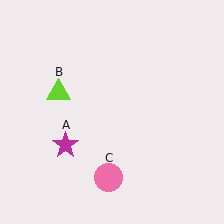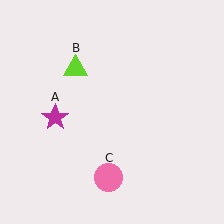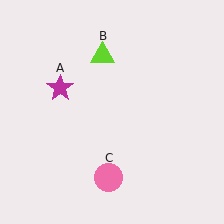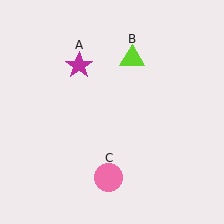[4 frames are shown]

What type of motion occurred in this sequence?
The magenta star (object A), lime triangle (object B) rotated clockwise around the center of the scene.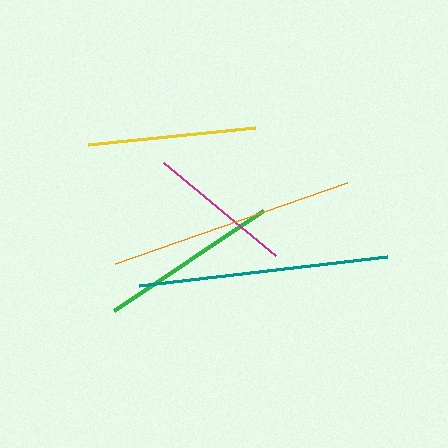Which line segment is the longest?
The teal line is the longest at approximately 250 pixels.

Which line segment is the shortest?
The magenta line is the shortest at approximately 146 pixels.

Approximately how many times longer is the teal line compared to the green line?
The teal line is approximately 1.4 times the length of the green line.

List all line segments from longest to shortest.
From longest to shortest: teal, orange, green, yellow, magenta.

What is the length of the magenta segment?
The magenta segment is approximately 146 pixels long.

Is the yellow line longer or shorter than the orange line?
The orange line is longer than the yellow line.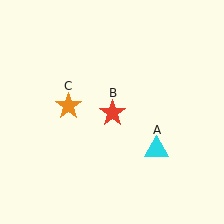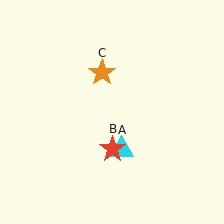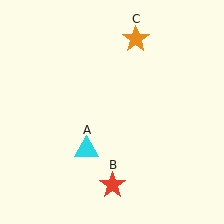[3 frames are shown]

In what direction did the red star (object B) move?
The red star (object B) moved down.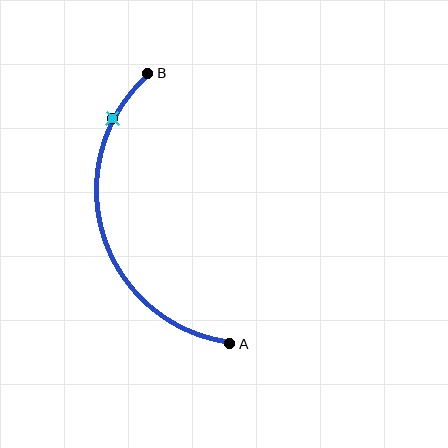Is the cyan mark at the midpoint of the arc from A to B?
No. The cyan mark lies on the arc but is closer to endpoint B. The arc midpoint would be at the point on the curve equidistant along the arc from both A and B.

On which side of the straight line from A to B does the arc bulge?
The arc bulges to the left of the straight line connecting A and B.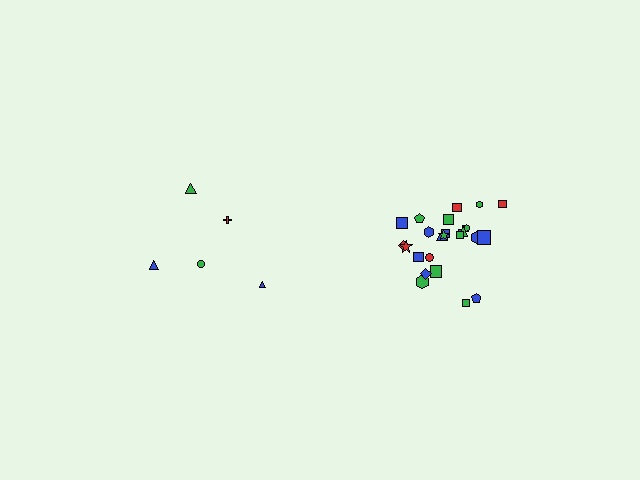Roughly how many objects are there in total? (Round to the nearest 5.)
Roughly 30 objects in total.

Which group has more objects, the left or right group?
The right group.